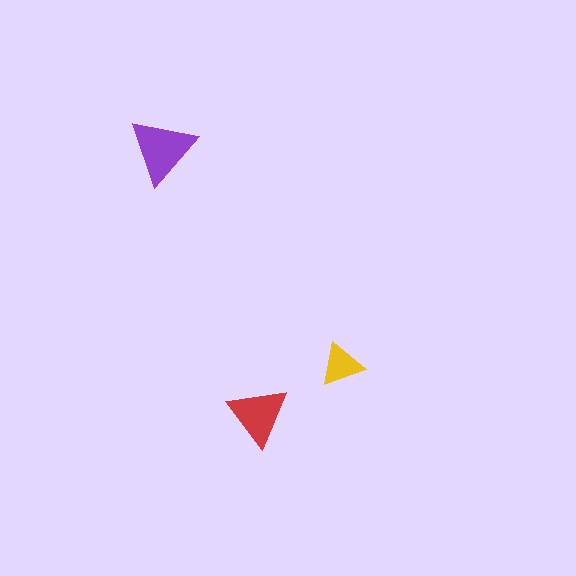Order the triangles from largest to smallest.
the purple one, the red one, the yellow one.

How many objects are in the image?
There are 3 objects in the image.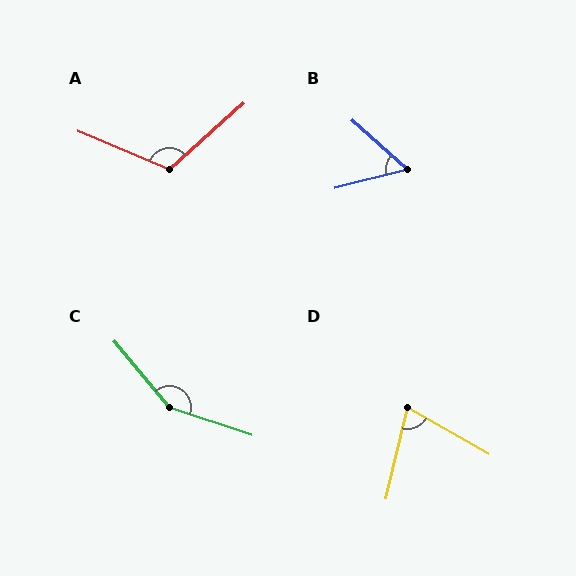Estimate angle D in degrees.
Approximately 73 degrees.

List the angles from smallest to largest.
B (56°), D (73°), A (115°), C (148°).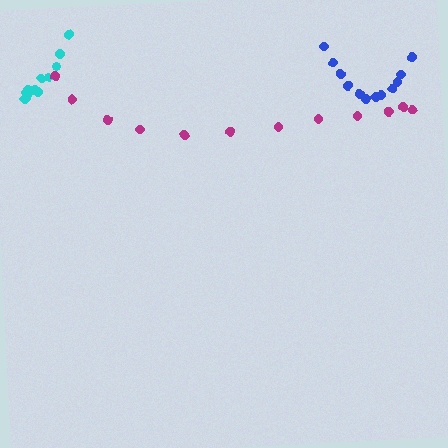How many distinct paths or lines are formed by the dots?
There are 3 distinct paths.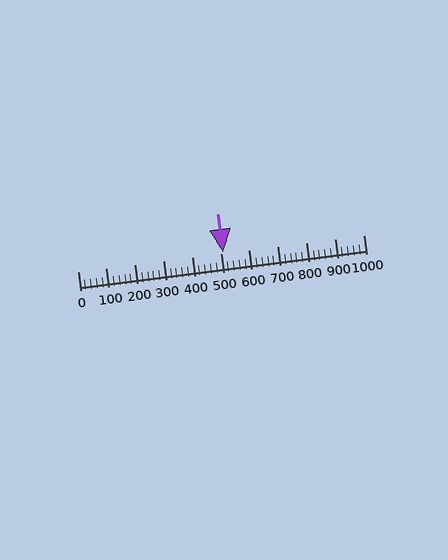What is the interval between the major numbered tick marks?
The major tick marks are spaced 100 units apart.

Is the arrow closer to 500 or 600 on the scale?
The arrow is closer to 500.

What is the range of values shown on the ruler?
The ruler shows values from 0 to 1000.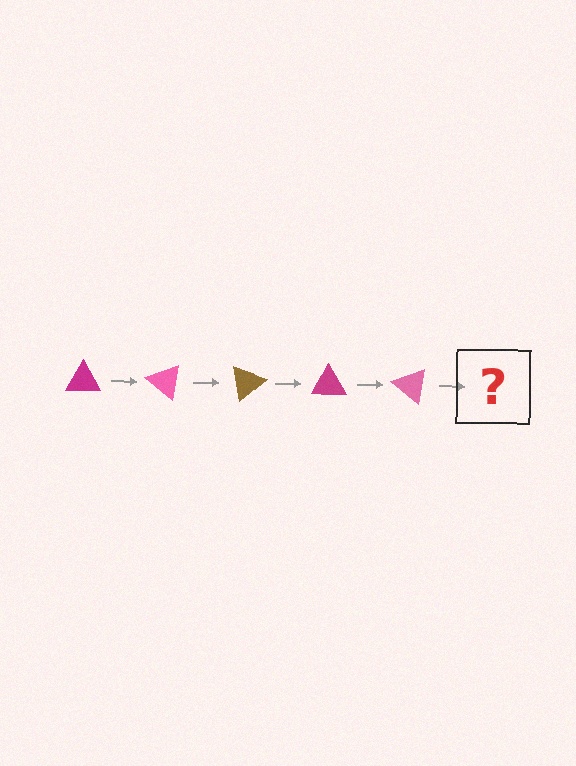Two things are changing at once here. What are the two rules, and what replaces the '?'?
The two rules are that it rotates 40 degrees each step and the color cycles through magenta, pink, and brown. The '?' should be a brown triangle, rotated 200 degrees from the start.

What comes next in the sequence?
The next element should be a brown triangle, rotated 200 degrees from the start.